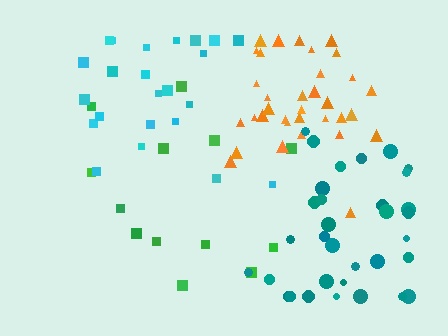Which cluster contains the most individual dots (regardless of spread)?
Orange (34).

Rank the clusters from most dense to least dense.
orange, teal, cyan, green.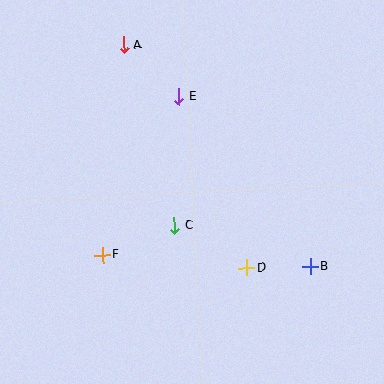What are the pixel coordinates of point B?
Point B is at (310, 267).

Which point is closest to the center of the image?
Point C at (175, 226) is closest to the center.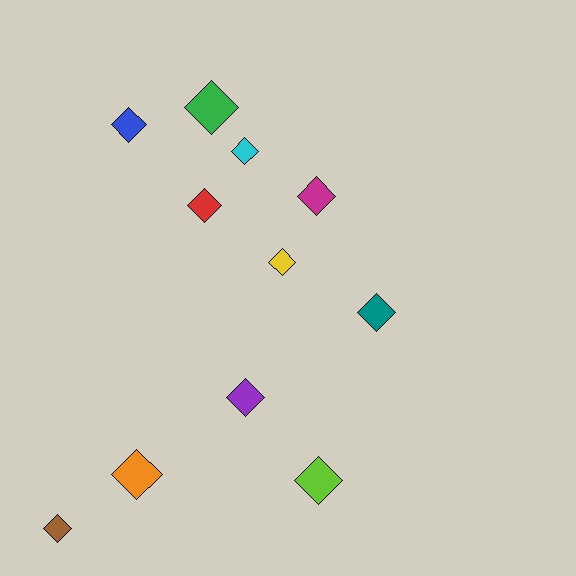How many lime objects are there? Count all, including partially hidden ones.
There is 1 lime object.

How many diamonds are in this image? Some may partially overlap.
There are 11 diamonds.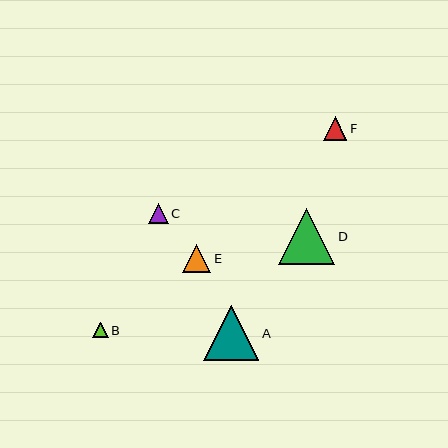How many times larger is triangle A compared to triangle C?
Triangle A is approximately 2.7 times the size of triangle C.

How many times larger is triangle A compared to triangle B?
Triangle A is approximately 3.5 times the size of triangle B.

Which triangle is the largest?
Triangle D is the largest with a size of approximately 56 pixels.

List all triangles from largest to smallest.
From largest to smallest: D, A, E, F, C, B.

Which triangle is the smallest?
Triangle B is the smallest with a size of approximately 15 pixels.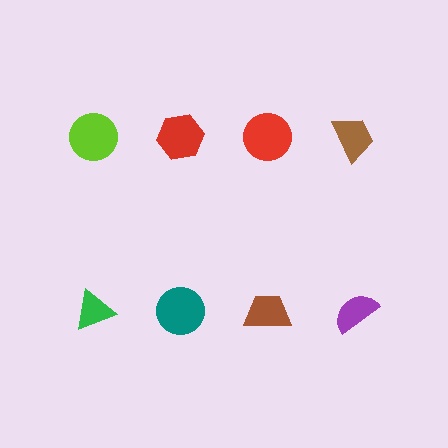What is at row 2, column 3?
A brown trapezoid.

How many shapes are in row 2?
4 shapes.